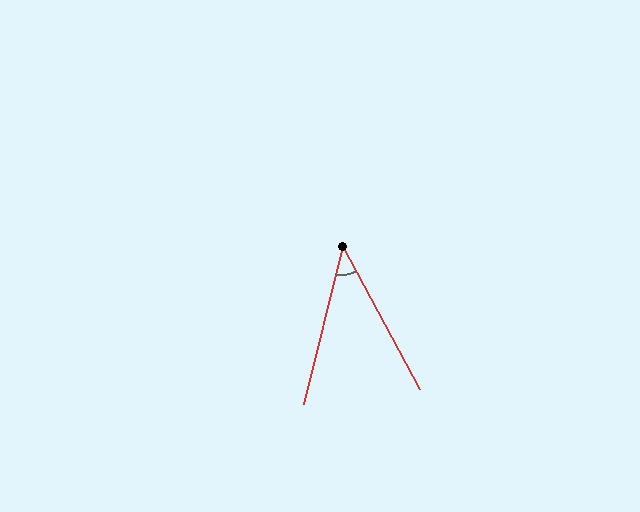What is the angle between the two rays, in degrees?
Approximately 42 degrees.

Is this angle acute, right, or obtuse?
It is acute.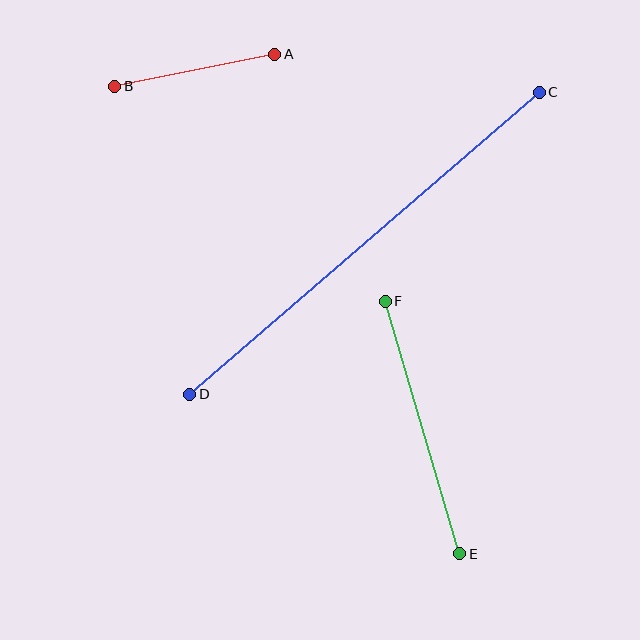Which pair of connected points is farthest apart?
Points C and D are farthest apart.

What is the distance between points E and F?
The distance is approximately 263 pixels.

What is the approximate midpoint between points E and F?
The midpoint is at approximately (422, 428) pixels.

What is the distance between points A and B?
The distance is approximately 163 pixels.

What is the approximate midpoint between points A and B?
The midpoint is at approximately (195, 70) pixels.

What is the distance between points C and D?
The distance is approximately 462 pixels.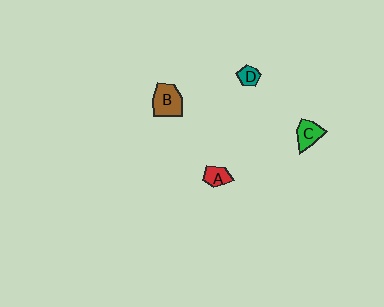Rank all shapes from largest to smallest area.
From largest to smallest: B (brown), C (green), A (red), D (teal).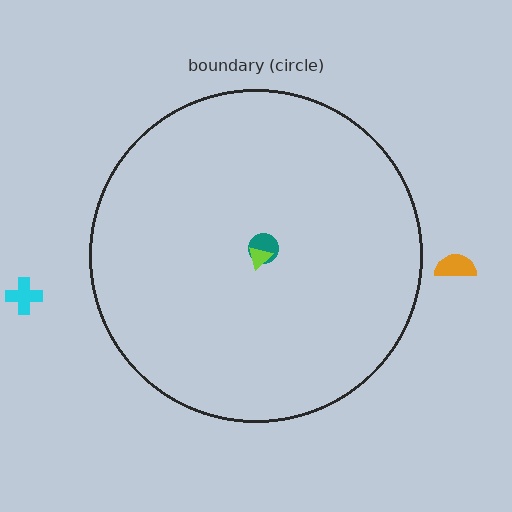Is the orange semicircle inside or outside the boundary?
Outside.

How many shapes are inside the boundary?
2 inside, 2 outside.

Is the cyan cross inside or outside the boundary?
Outside.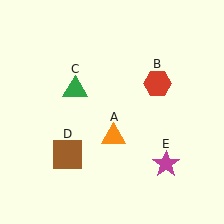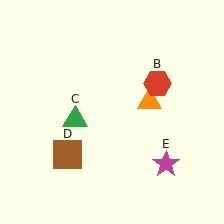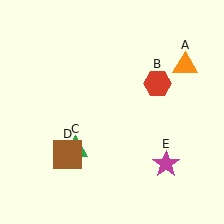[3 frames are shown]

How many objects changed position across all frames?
2 objects changed position: orange triangle (object A), green triangle (object C).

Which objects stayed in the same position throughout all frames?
Red hexagon (object B) and brown square (object D) and magenta star (object E) remained stationary.